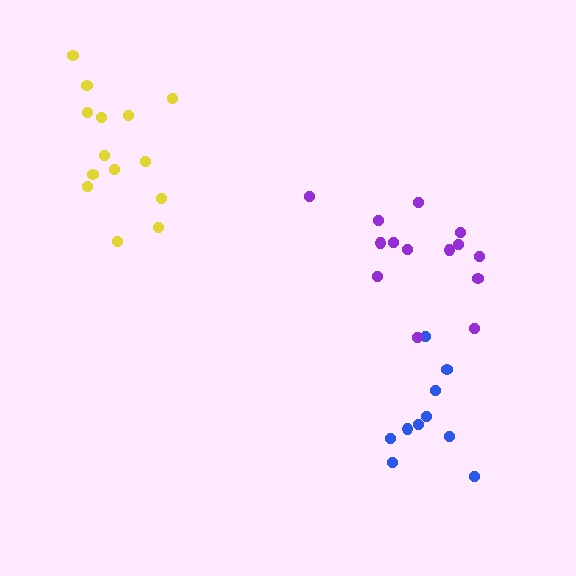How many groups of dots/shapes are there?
There are 3 groups.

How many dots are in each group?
Group 1: 10 dots, Group 2: 14 dots, Group 3: 14 dots (38 total).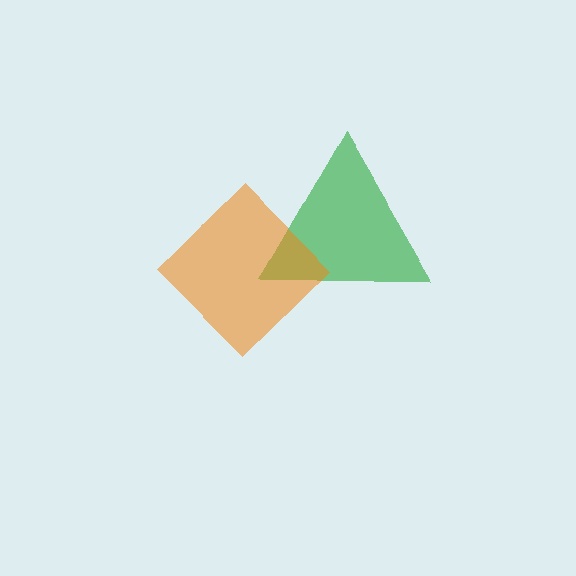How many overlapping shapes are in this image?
There are 2 overlapping shapes in the image.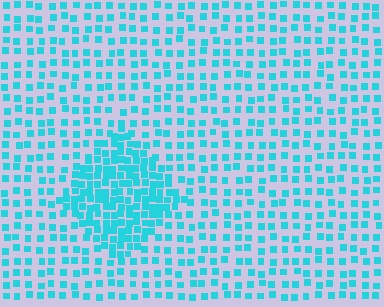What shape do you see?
I see a diamond.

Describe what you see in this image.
The image contains small cyan elements arranged at two different densities. A diamond-shaped region is visible where the elements are more densely packed than the surrounding area.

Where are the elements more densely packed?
The elements are more densely packed inside the diamond boundary.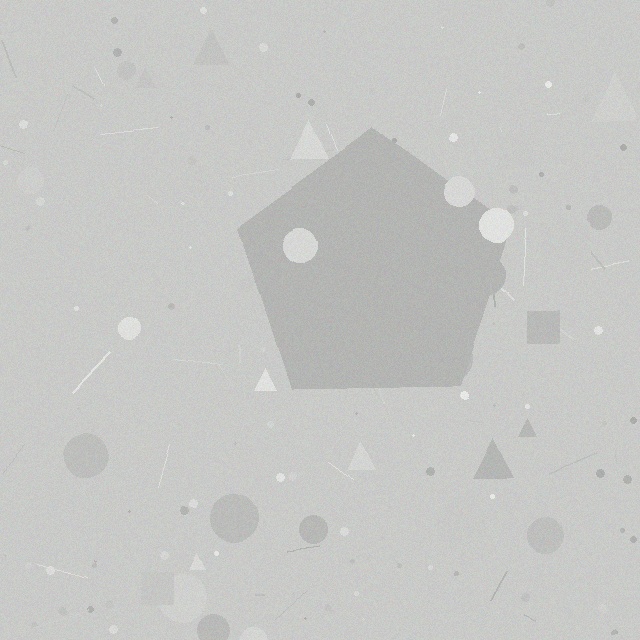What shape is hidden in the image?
A pentagon is hidden in the image.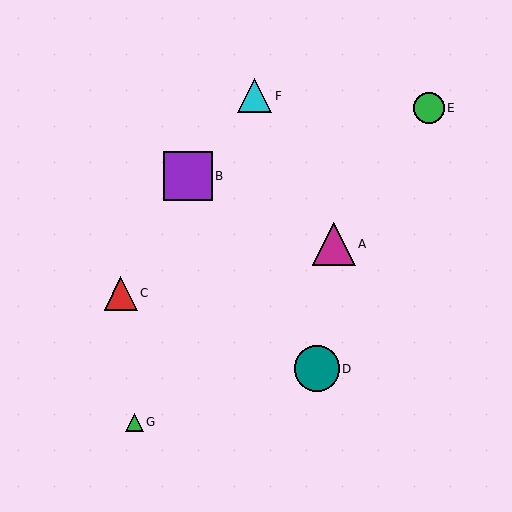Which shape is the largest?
The purple square (labeled B) is the largest.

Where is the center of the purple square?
The center of the purple square is at (188, 176).